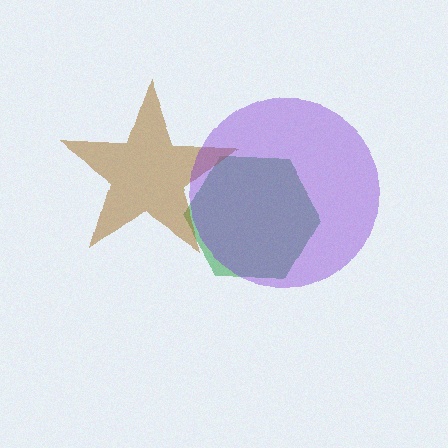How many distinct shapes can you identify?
There are 3 distinct shapes: a green hexagon, a brown star, a purple circle.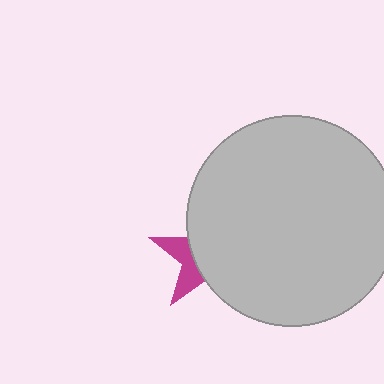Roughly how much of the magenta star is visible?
A small part of it is visible (roughly 31%).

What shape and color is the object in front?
The object in front is a light gray circle.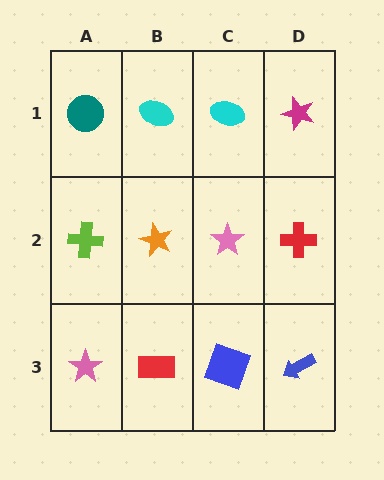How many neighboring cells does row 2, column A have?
3.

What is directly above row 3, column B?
An orange star.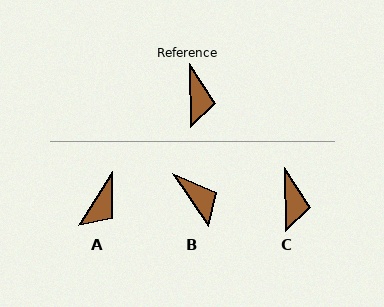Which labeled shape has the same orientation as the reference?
C.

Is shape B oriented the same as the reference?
No, it is off by about 34 degrees.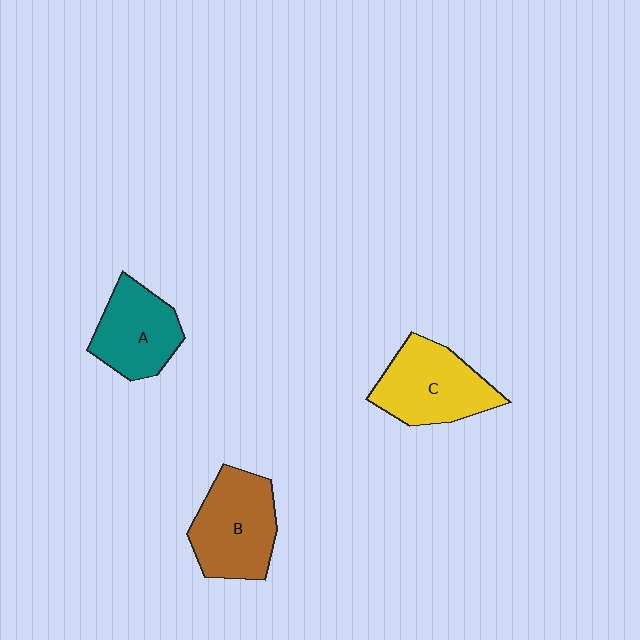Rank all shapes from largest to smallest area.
From largest to smallest: B (brown), C (yellow), A (teal).